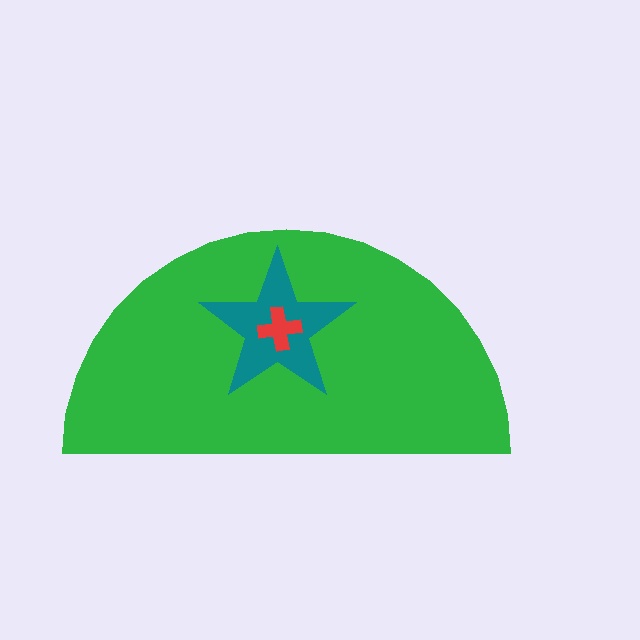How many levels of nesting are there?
3.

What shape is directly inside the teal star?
The red cross.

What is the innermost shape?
The red cross.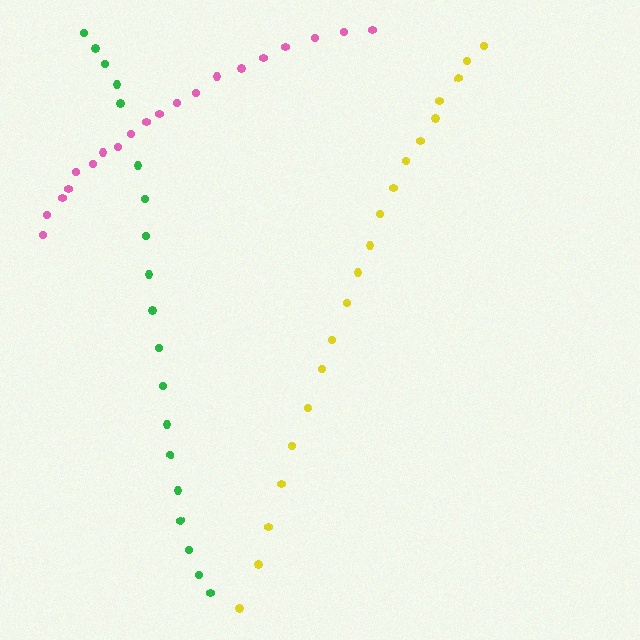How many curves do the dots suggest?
There are 3 distinct paths.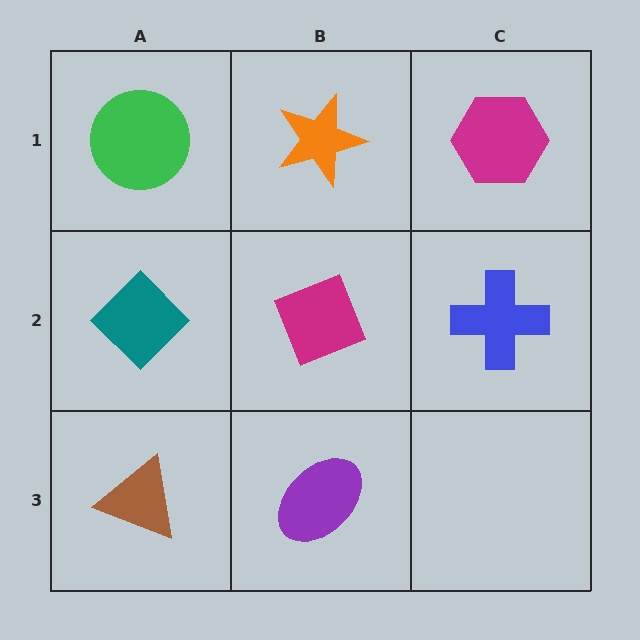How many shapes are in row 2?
3 shapes.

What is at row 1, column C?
A magenta hexagon.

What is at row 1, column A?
A green circle.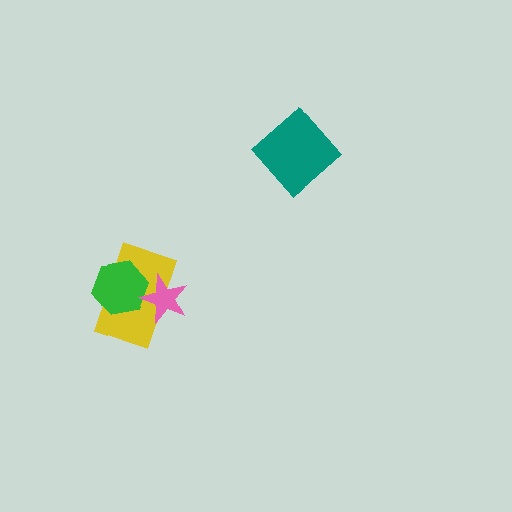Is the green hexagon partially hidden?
Yes, it is partially covered by another shape.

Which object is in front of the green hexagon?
The pink star is in front of the green hexagon.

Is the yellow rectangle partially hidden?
Yes, it is partially covered by another shape.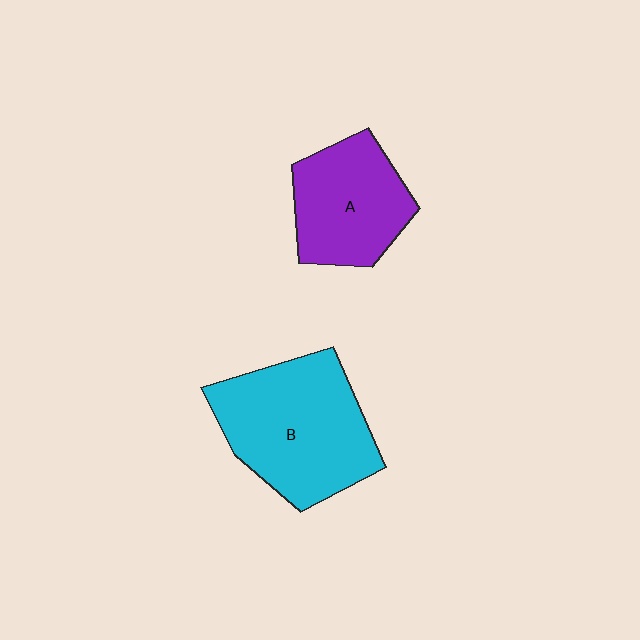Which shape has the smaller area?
Shape A (purple).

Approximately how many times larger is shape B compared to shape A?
Approximately 1.4 times.